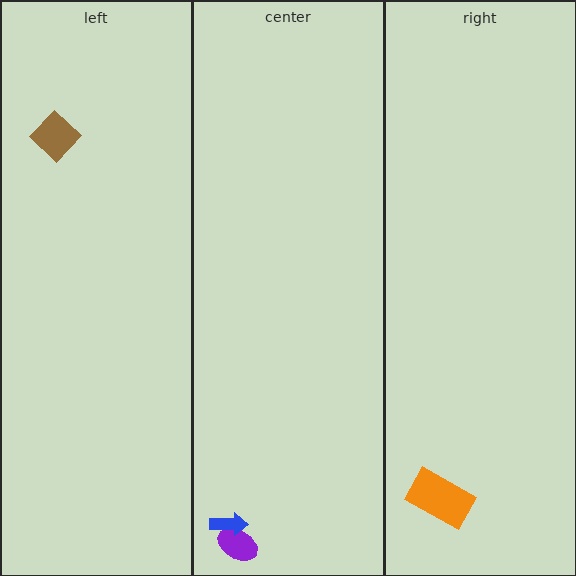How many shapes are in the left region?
1.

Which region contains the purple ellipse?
The center region.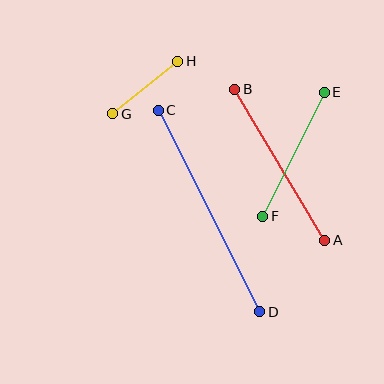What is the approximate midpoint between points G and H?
The midpoint is at approximately (145, 88) pixels.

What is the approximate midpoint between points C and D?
The midpoint is at approximately (209, 211) pixels.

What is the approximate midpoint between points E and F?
The midpoint is at approximately (294, 154) pixels.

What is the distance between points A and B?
The distance is approximately 175 pixels.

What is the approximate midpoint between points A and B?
The midpoint is at approximately (280, 165) pixels.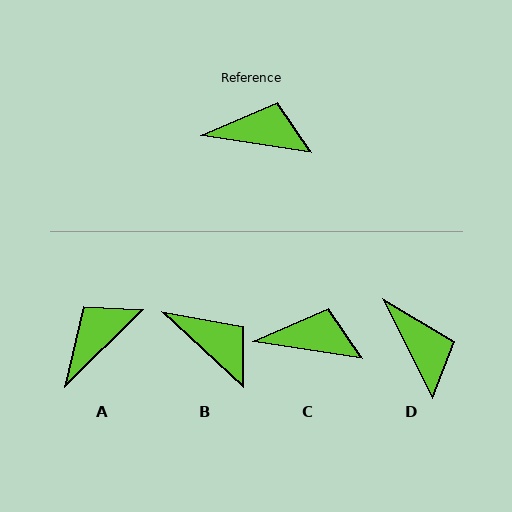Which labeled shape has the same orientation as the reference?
C.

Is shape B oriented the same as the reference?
No, it is off by about 33 degrees.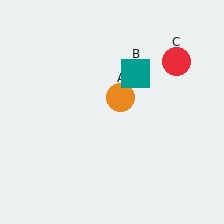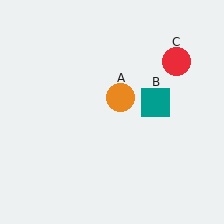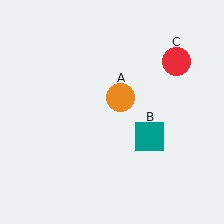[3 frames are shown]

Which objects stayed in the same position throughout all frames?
Orange circle (object A) and red circle (object C) remained stationary.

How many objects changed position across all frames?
1 object changed position: teal square (object B).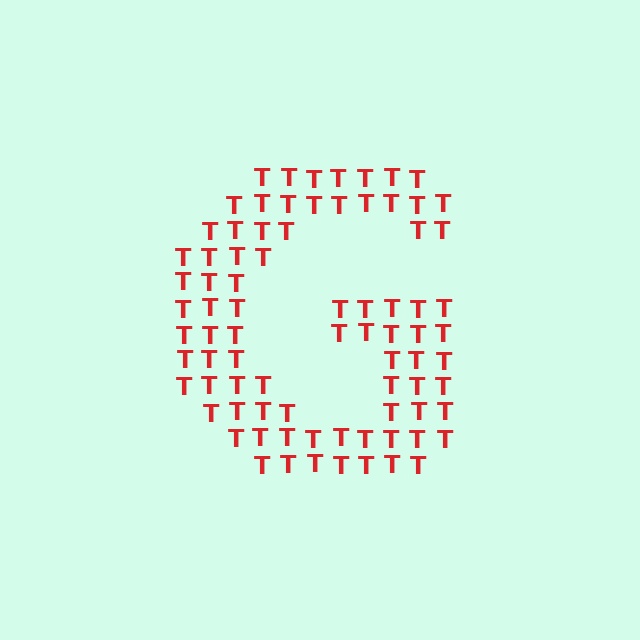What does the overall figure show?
The overall figure shows the letter G.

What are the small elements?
The small elements are letter T's.